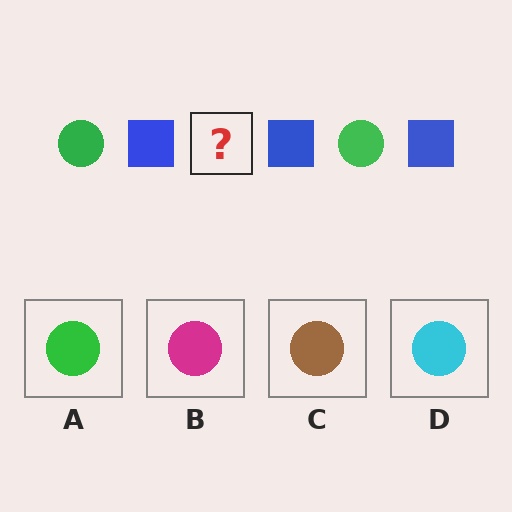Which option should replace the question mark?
Option A.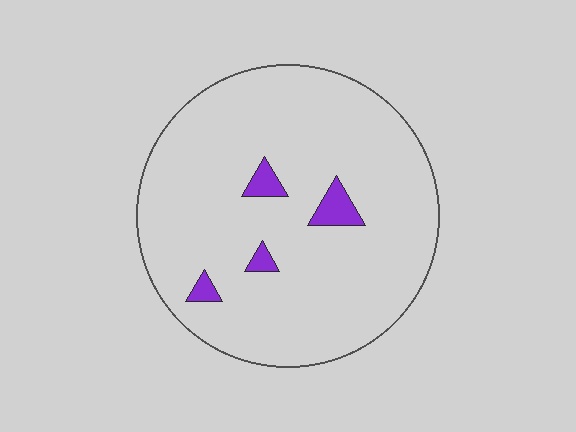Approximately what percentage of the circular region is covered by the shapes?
Approximately 5%.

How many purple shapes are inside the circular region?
4.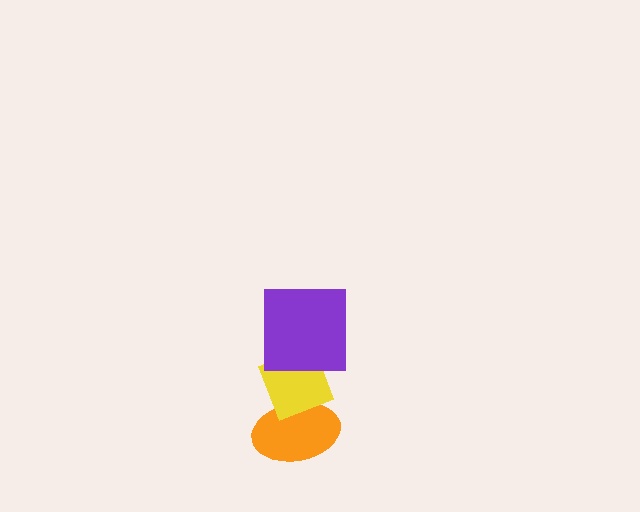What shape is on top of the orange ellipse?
The yellow diamond is on top of the orange ellipse.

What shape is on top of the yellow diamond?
The purple square is on top of the yellow diamond.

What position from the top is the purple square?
The purple square is 1st from the top.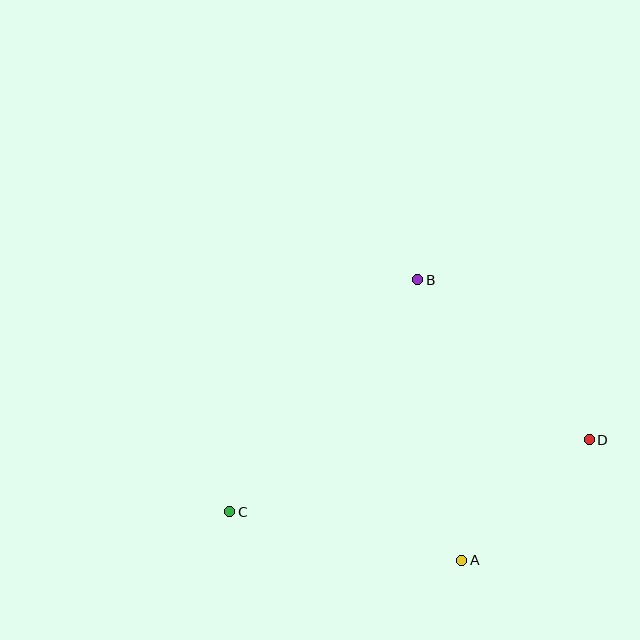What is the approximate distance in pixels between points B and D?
The distance between B and D is approximately 234 pixels.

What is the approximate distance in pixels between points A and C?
The distance between A and C is approximately 237 pixels.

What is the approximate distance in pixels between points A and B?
The distance between A and B is approximately 284 pixels.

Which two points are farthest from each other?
Points C and D are farthest from each other.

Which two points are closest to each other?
Points A and D are closest to each other.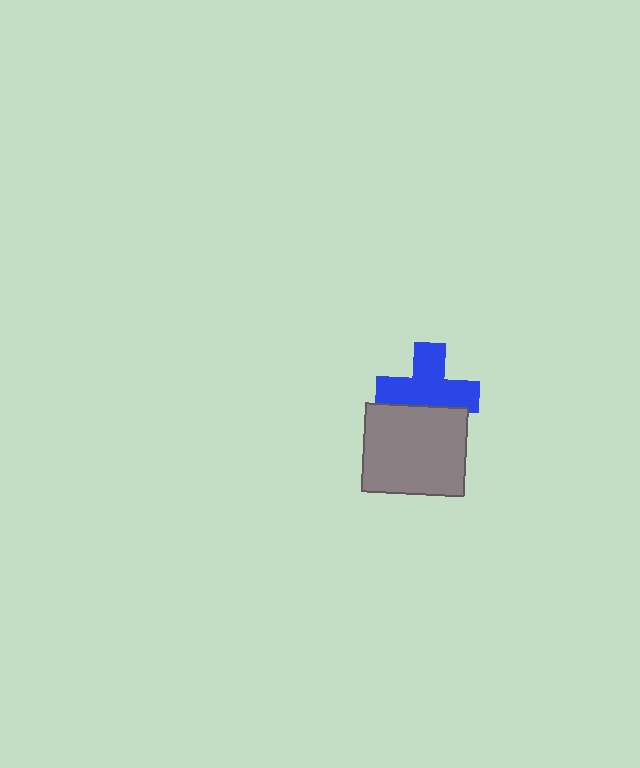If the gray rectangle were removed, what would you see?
You would see the complete blue cross.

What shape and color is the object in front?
The object in front is a gray rectangle.